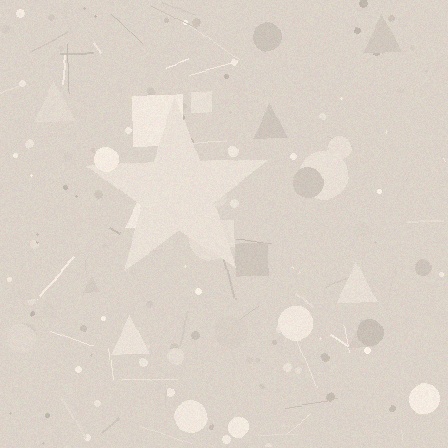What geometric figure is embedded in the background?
A star is embedded in the background.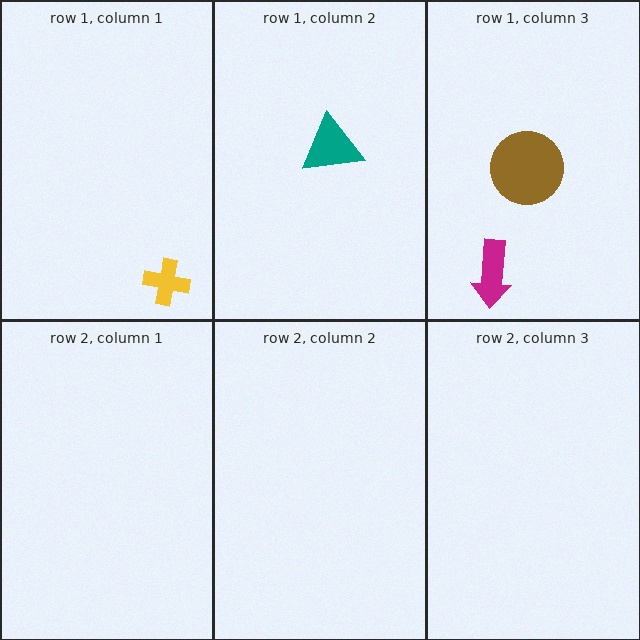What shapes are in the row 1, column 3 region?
The brown circle, the magenta arrow.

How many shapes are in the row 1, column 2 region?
1.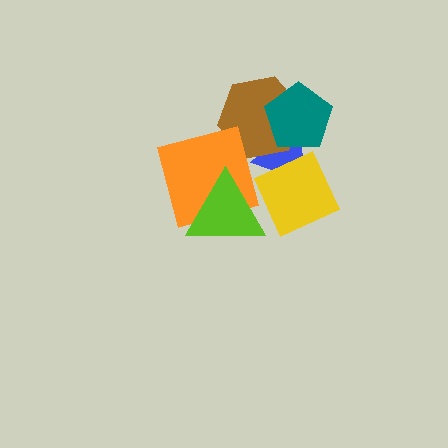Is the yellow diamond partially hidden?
Yes, it is partially covered by another shape.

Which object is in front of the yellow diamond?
The lime triangle is in front of the yellow diamond.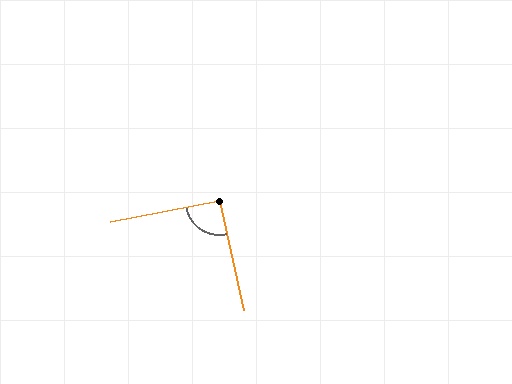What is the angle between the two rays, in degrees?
Approximately 92 degrees.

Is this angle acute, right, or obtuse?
It is approximately a right angle.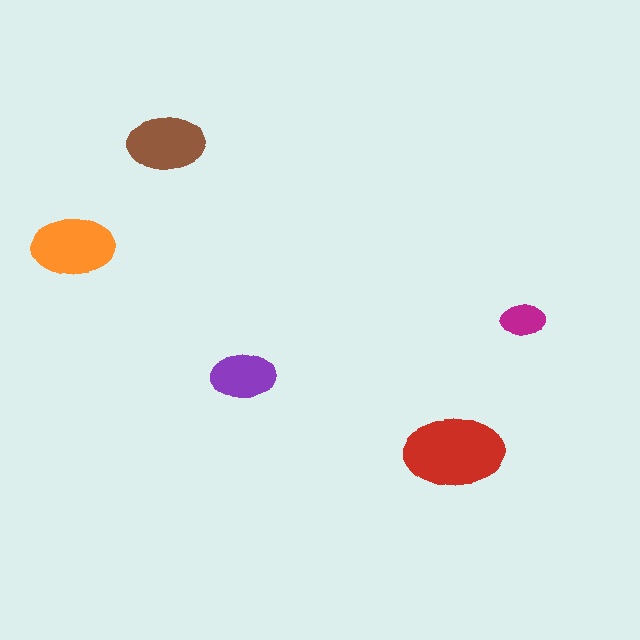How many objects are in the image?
There are 5 objects in the image.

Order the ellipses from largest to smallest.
the red one, the orange one, the brown one, the purple one, the magenta one.